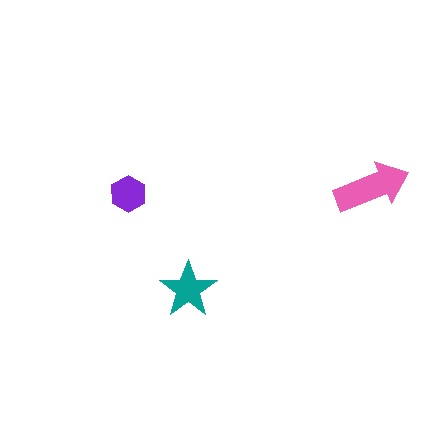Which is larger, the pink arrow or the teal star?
The pink arrow.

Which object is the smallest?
The purple hexagon.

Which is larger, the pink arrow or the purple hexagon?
The pink arrow.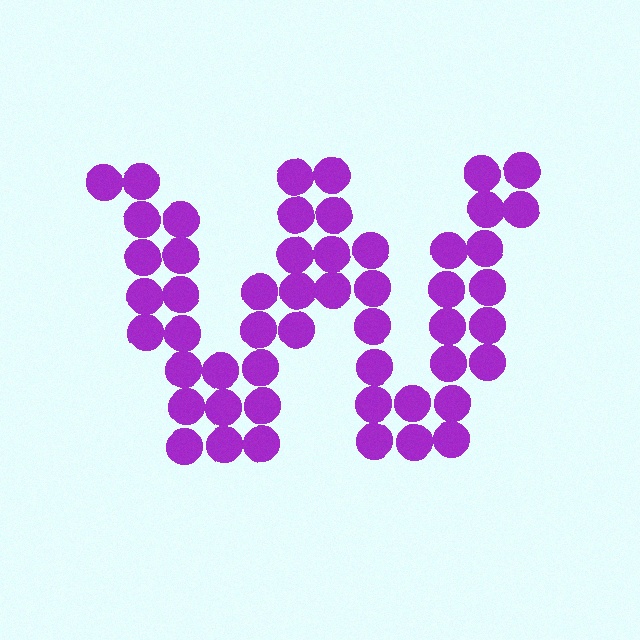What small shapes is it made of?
It is made of small circles.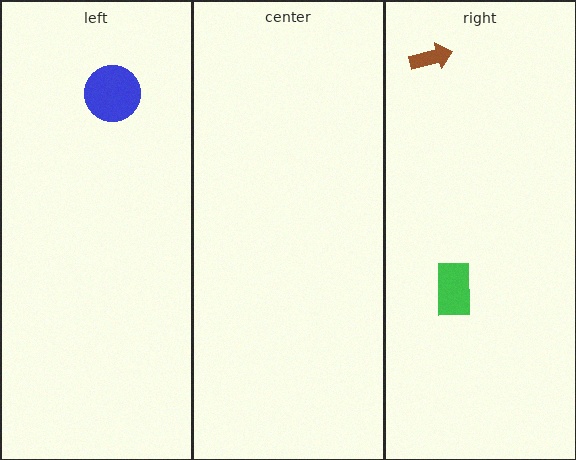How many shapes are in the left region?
1.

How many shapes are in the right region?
2.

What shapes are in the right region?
The green rectangle, the brown arrow.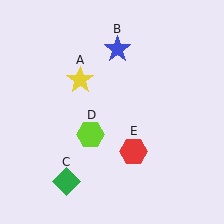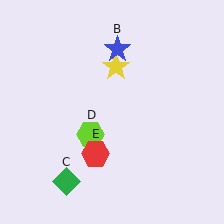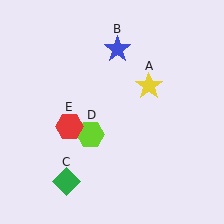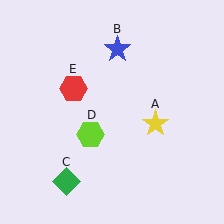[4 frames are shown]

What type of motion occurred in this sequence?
The yellow star (object A), red hexagon (object E) rotated clockwise around the center of the scene.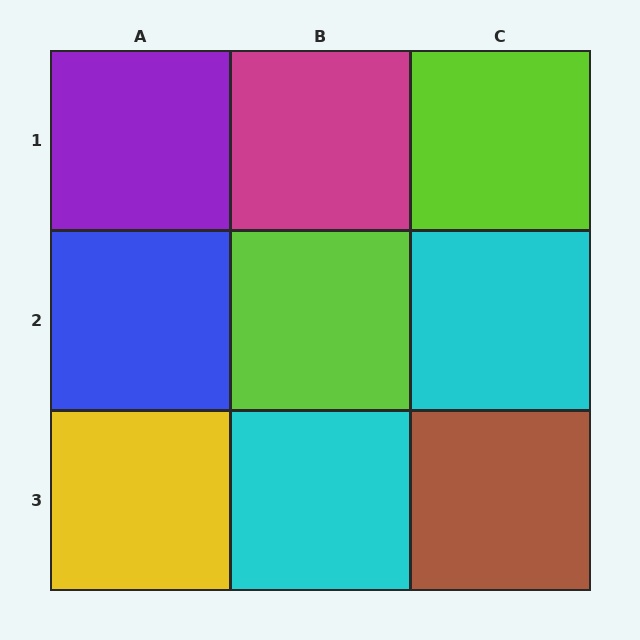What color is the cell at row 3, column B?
Cyan.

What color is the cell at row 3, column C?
Brown.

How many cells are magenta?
1 cell is magenta.